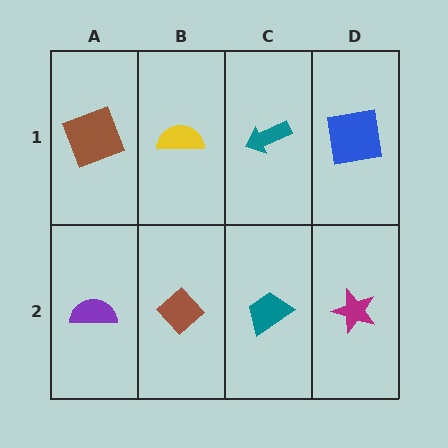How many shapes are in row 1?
4 shapes.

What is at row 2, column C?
A teal trapezoid.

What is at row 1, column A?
A brown square.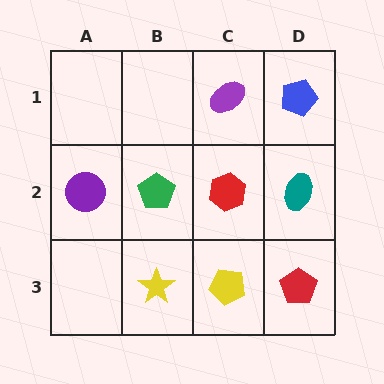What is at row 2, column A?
A purple circle.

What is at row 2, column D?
A teal ellipse.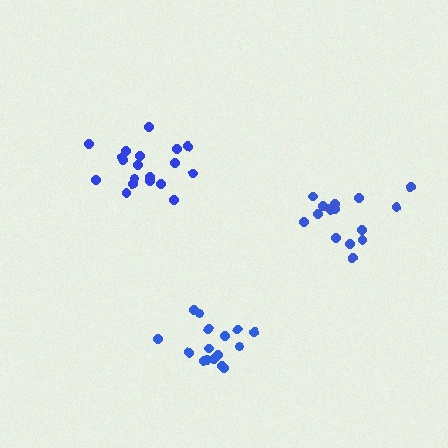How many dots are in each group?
Group 1: 19 dots, Group 2: 15 dots, Group 3: 16 dots (50 total).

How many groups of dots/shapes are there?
There are 3 groups.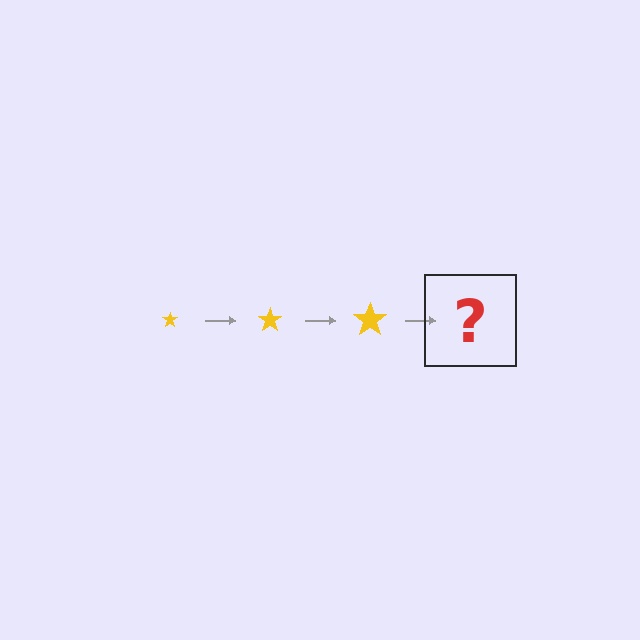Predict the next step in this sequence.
The next step is a yellow star, larger than the previous one.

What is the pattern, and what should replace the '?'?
The pattern is that the star gets progressively larger each step. The '?' should be a yellow star, larger than the previous one.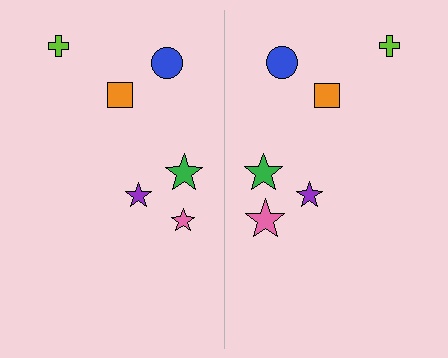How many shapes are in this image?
There are 12 shapes in this image.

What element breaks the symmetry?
The pink star on the right side has a different size than its mirror counterpart.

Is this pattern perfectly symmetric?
No, the pattern is not perfectly symmetric. The pink star on the right side has a different size than its mirror counterpart.